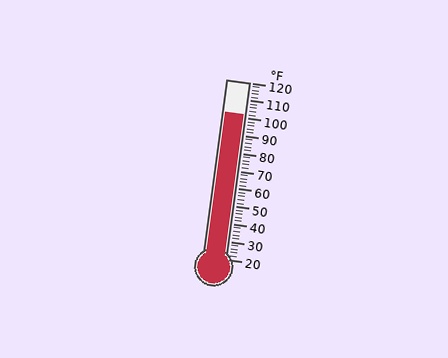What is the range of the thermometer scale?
The thermometer scale ranges from 20°F to 120°F.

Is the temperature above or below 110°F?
The temperature is below 110°F.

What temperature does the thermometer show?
The thermometer shows approximately 102°F.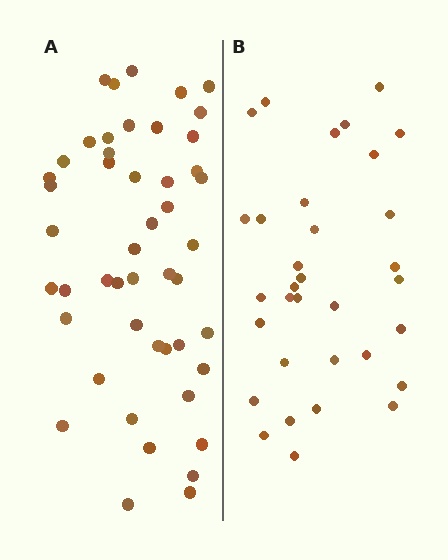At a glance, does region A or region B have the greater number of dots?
Region A (the left region) has more dots.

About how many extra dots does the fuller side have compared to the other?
Region A has approximately 15 more dots than region B.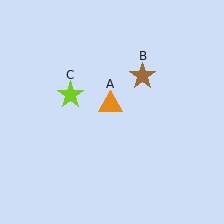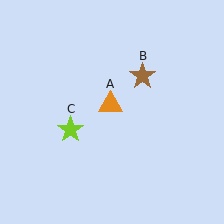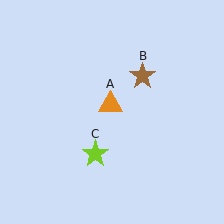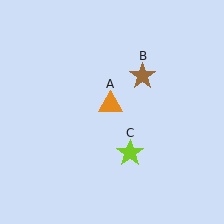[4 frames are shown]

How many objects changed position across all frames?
1 object changed position: lime star (object C).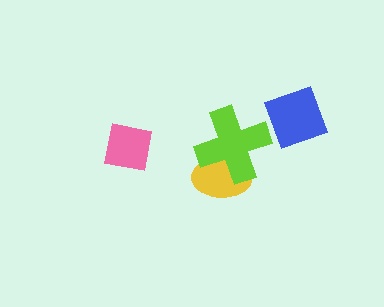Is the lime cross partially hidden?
No, no other shape covers it.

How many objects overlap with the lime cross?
1 object overlaps with the lime cross.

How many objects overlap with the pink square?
0 objects overlap with the pink square.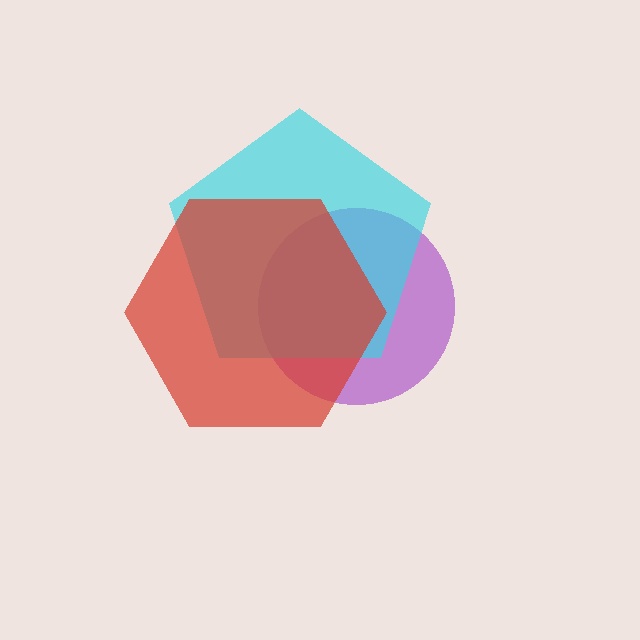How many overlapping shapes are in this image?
There are 3 overlapping shapes in the image.